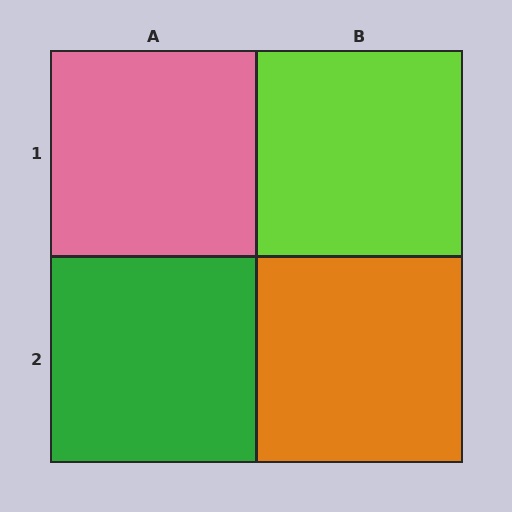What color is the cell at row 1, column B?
Lime.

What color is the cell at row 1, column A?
Pink.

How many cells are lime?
1 cell is lime.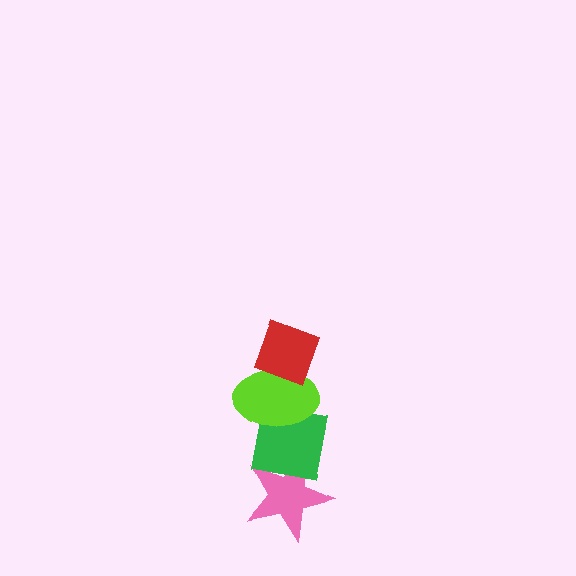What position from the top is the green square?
The green square is 3rd from the top.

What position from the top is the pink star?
The pink star is 4th from the top.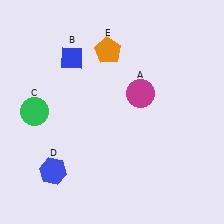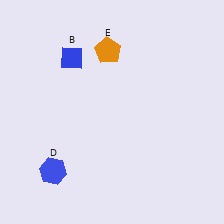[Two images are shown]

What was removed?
The magenta circle (A), the green circle (C) were removed in Image 2.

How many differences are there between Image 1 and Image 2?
There are 2 differences between the two images.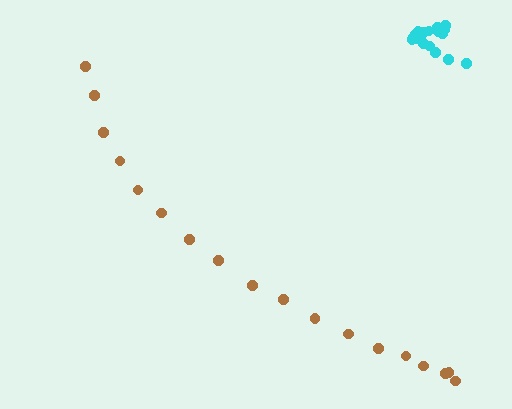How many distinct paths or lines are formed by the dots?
There are 2 distinct paths.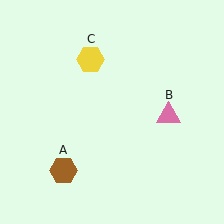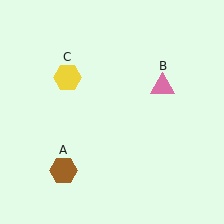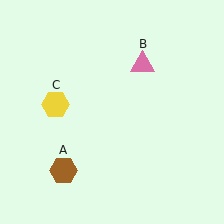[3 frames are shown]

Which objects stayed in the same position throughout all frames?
Brown hexagon (object A) remained stationary.